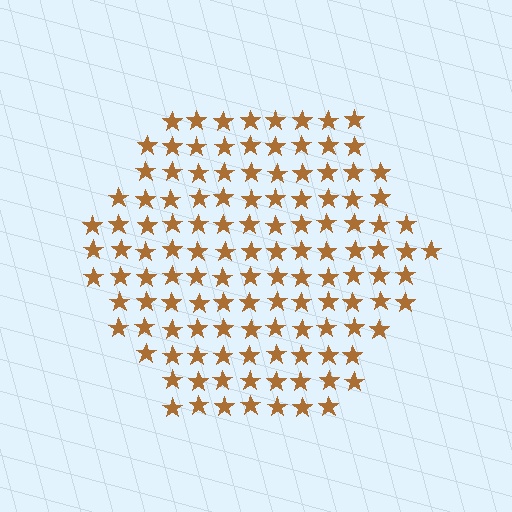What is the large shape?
The large shape is a hexagon.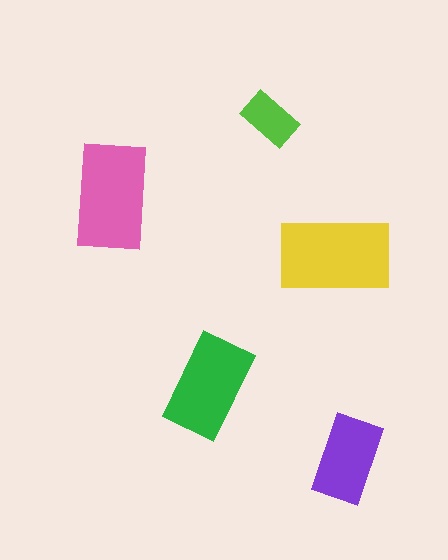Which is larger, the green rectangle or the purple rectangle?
The green one.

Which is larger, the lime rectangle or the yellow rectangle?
The yellow one.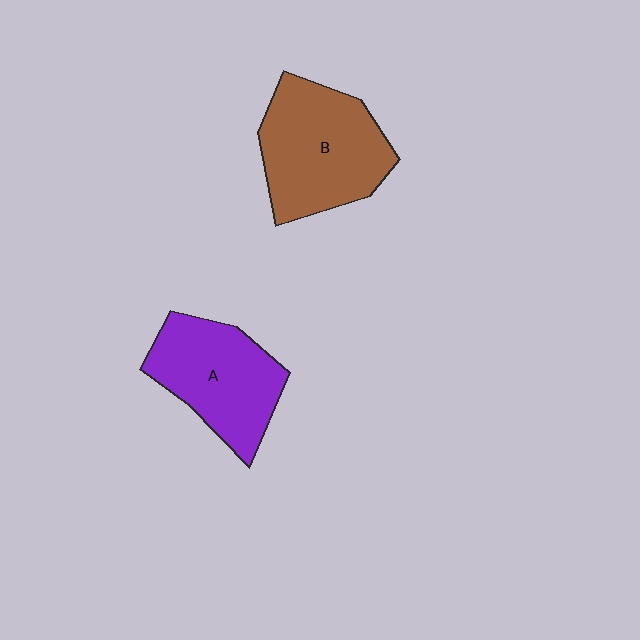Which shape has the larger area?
Shape B (brown).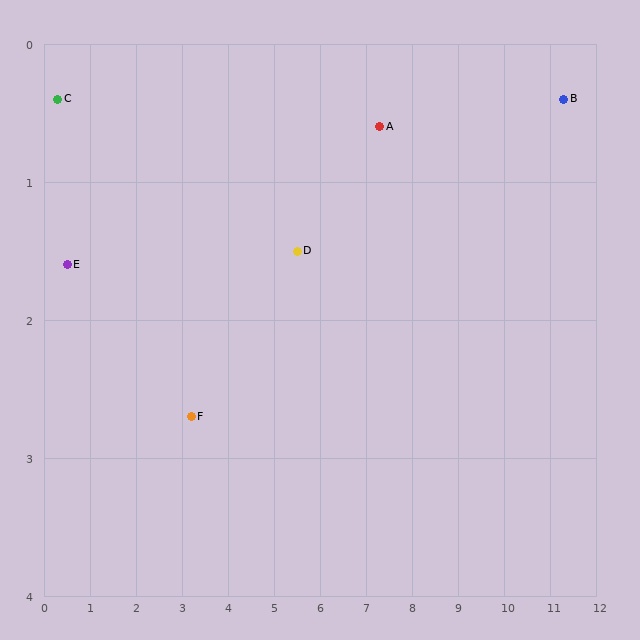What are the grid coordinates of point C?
Point C is at approximately (0.3, 0.4).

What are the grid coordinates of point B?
Point B is at approximately (11.3, 0.4).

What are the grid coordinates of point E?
Point E is at approximately (0.5, 1.6).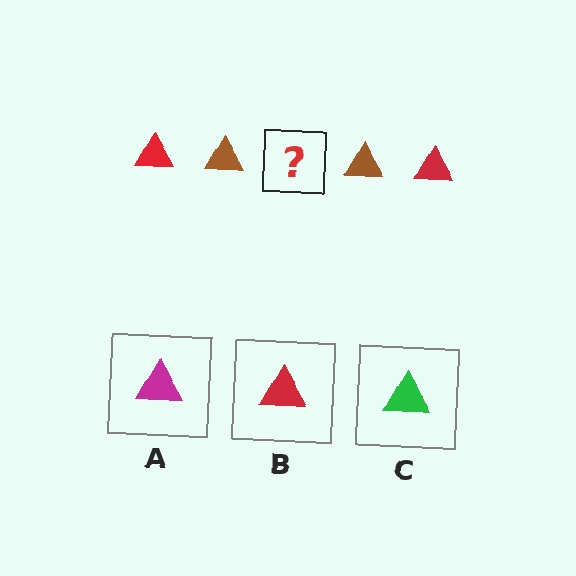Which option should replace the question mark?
Option B.